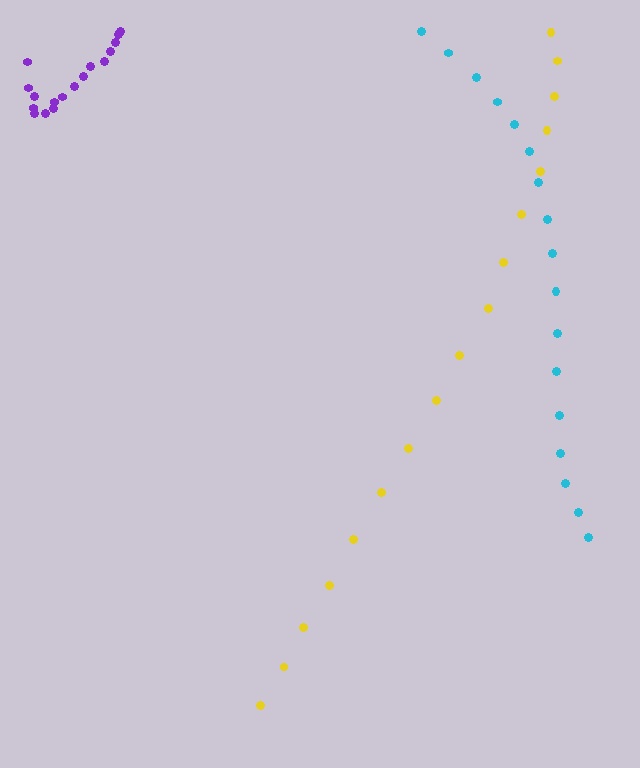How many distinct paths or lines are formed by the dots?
There are 3 distinct paths.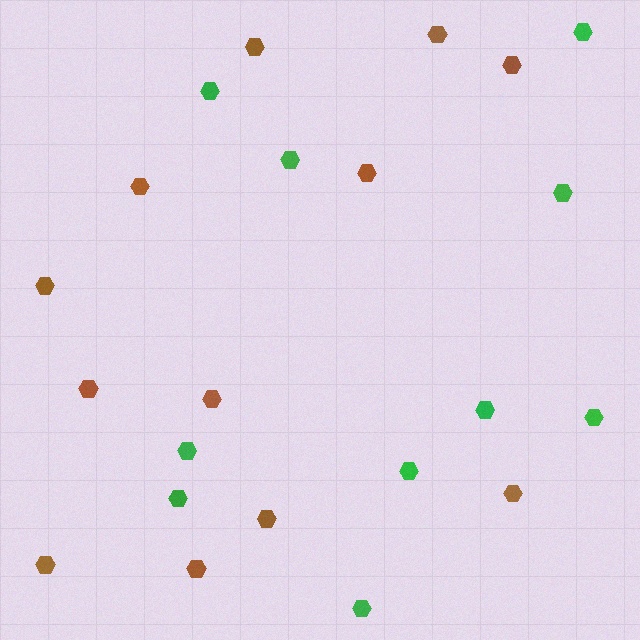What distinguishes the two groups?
There are 2 groups: one group of brown hexagons (12) and one group of green hexagons (10).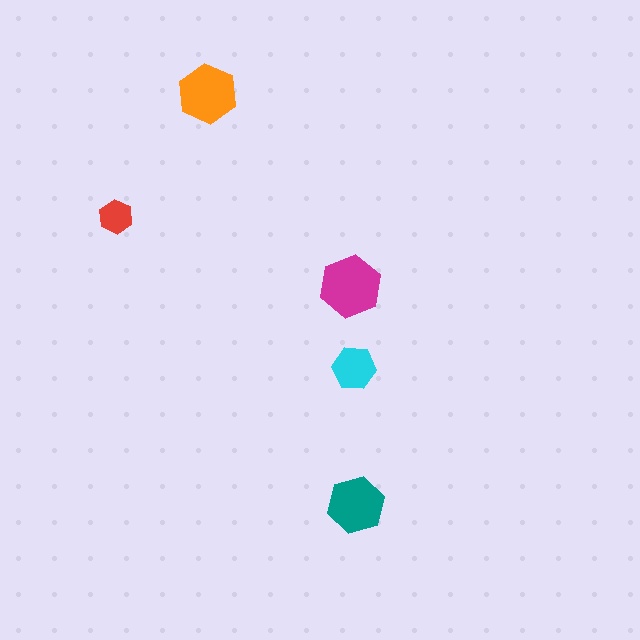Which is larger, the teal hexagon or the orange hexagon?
The orange one.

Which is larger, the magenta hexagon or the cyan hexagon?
The magenta one.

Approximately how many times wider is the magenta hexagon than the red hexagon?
About 2 times wider.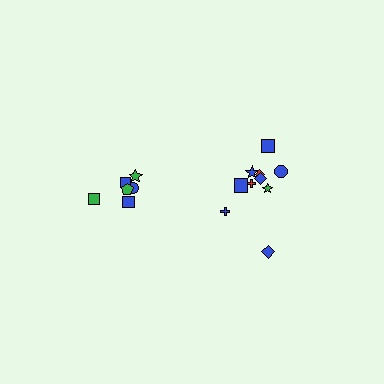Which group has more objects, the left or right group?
The right group.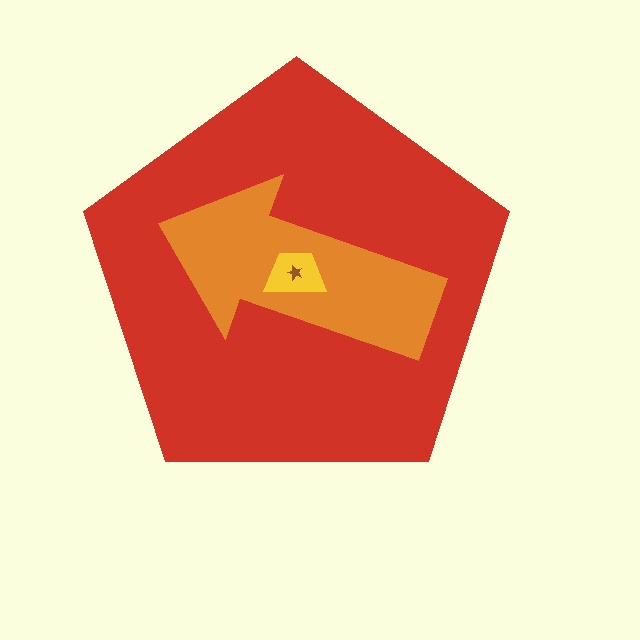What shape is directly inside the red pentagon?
The orange arrow.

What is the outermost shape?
The red pentagon.